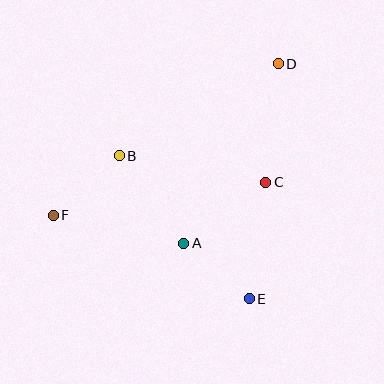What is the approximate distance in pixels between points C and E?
The distance between C and E is approximately 118 pixels.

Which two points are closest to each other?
Points A and E are closest to each other.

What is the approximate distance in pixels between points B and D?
The distance between B and D is approximately 184 pixels.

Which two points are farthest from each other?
Points D and F are farthest from each other.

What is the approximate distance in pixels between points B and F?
The distance between B and F is approximately 89 pixels.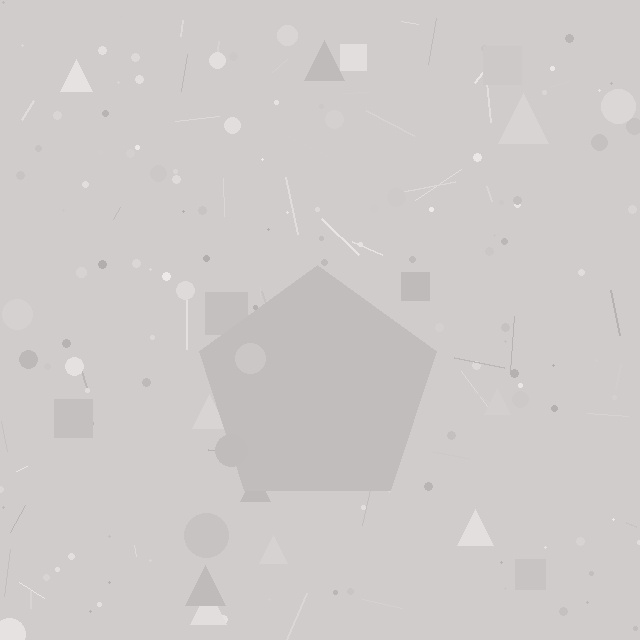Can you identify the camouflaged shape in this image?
The camouflaged shape is a pentagon.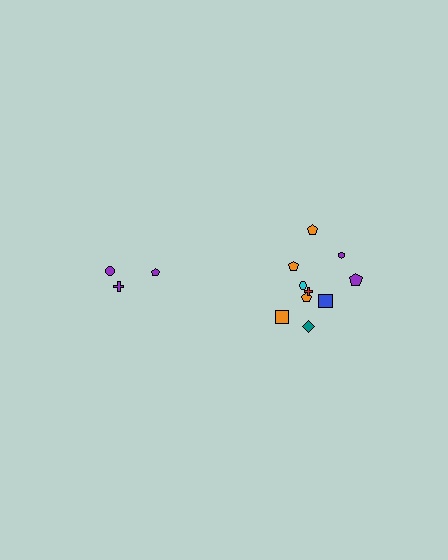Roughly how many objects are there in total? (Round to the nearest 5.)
Roughly 15 objects in total.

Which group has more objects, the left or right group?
The right group.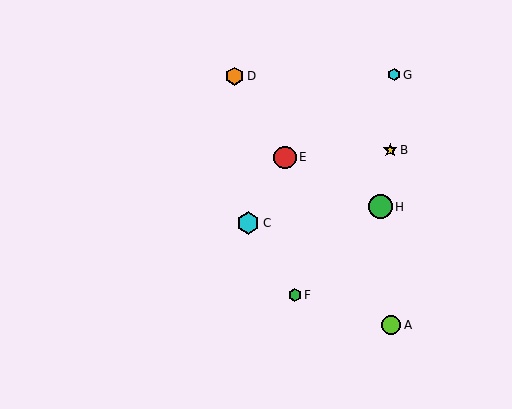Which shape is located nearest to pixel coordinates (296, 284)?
The green hexagon (labeled F) at (295, 295) is nearest to that location.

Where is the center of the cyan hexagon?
The center of the cyan hexagon is at (394, 75).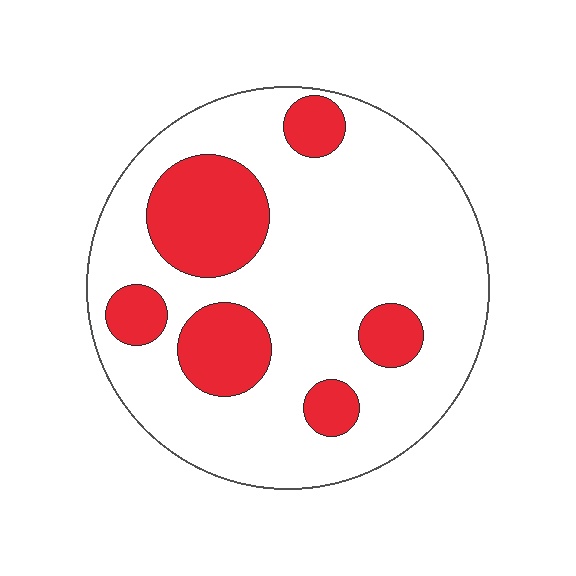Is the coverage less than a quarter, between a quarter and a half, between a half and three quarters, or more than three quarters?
Less than a quarter.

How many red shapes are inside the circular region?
6.